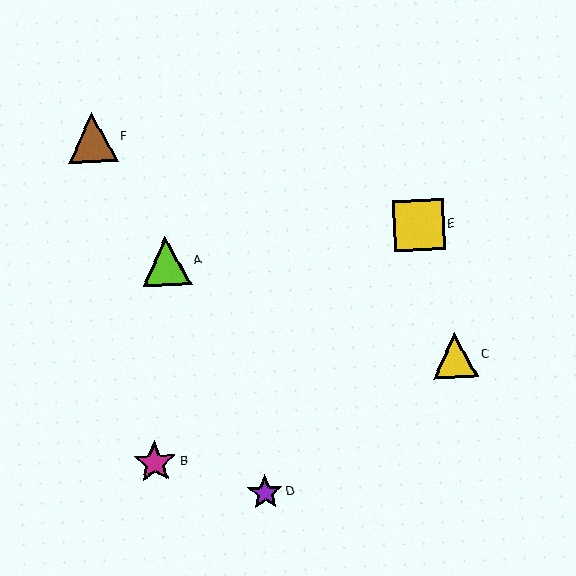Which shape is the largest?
The yellow square (labeled E) is the largest.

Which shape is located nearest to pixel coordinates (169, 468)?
The magenta star (labeled B) at (155, 462) is nearest to that location.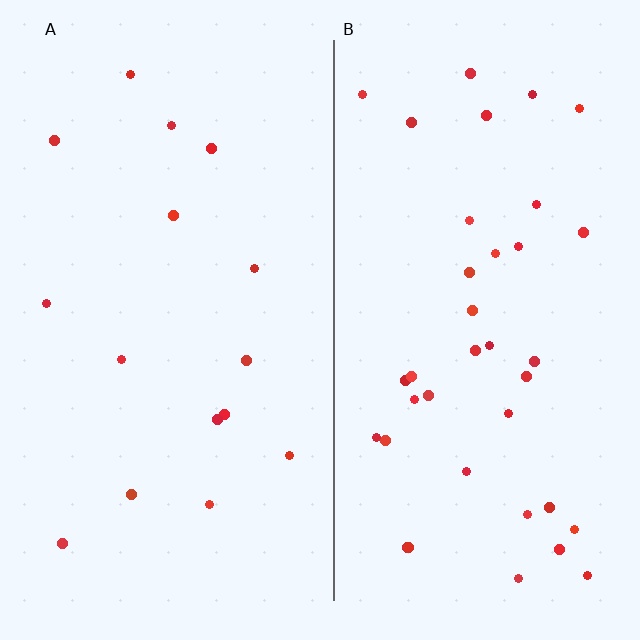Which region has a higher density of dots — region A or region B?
B (the right).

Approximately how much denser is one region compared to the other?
Approximately 2.4× — region B over region A.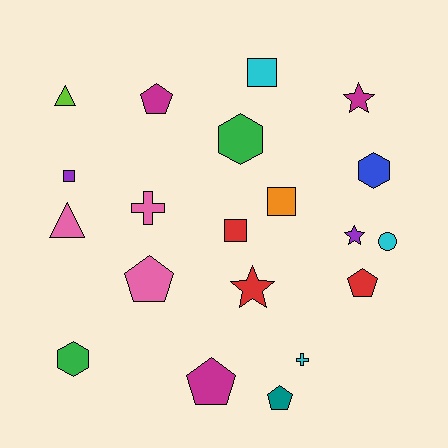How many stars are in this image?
There are 3 stars.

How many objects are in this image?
There are 20 objects.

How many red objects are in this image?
There are 3 red objects.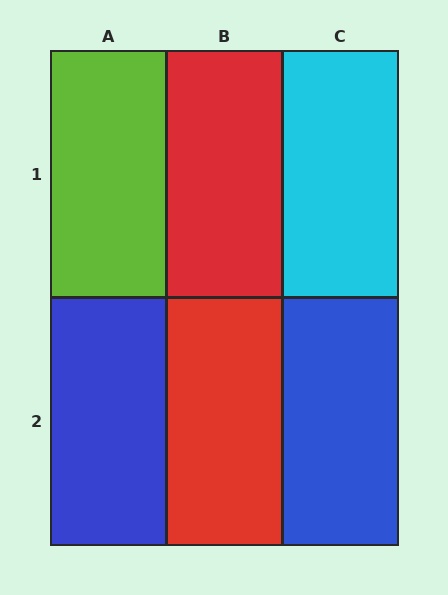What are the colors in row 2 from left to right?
Blue, red, blue.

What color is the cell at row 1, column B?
Red.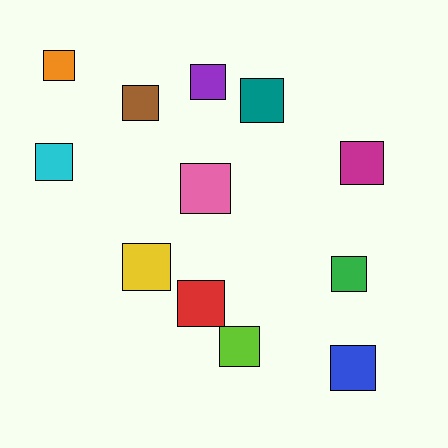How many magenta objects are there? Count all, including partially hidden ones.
There is 1 magenta object.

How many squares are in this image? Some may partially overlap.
There are 12 squares.